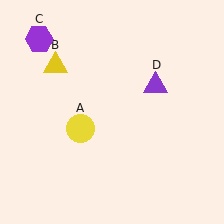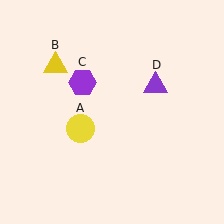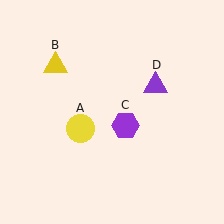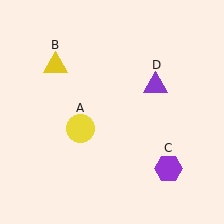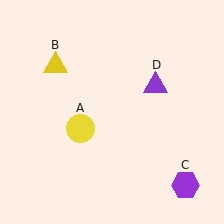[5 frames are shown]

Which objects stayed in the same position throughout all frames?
Yellow circle (object A) and yellow triangle (object B) and purple triangle (object D) remained stationary.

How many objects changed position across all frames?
1 object changed position: purple hexagon (object C).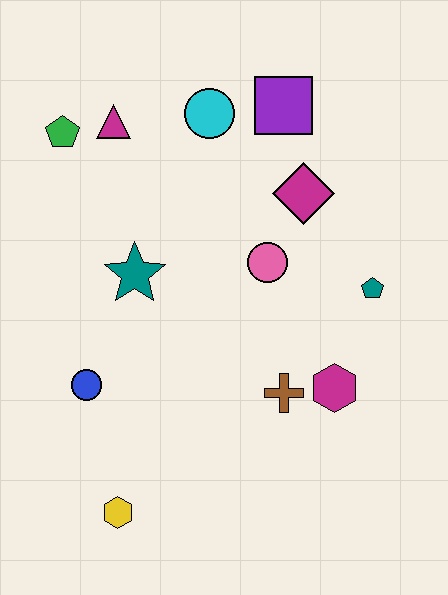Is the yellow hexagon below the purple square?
Yes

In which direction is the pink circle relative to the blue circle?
The pink circle is to the right of the blue circle.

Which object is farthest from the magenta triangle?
The yellow hexagon is farthest from the magenta triangle.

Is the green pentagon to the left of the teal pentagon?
Yes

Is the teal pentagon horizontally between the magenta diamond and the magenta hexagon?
No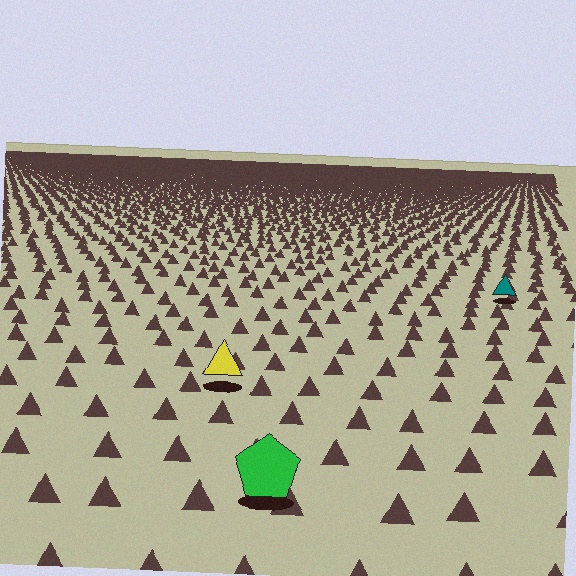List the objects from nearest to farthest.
From nearest to farthest: the green pentagon, the yellow triangle, the teal triangle.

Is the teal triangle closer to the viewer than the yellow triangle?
No. The yellow triangle is closer — you can tell from the texture gradient: the ground texture is coarser near it.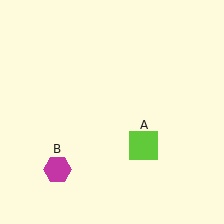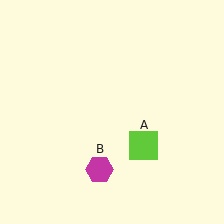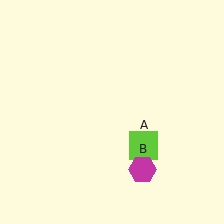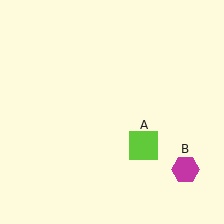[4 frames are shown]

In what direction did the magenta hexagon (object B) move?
The magenta hexagon (object B) moved right.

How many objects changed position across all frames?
1 object changed position: magenta hexagon (object B).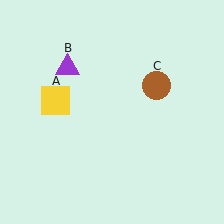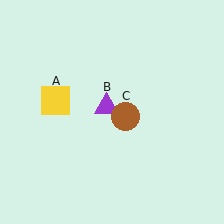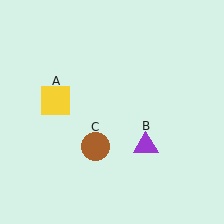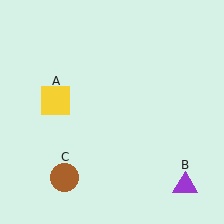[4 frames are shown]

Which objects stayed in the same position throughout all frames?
Yellow square (object A) remained stationary.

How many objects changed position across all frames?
2 objects changed position: purple triangle (object B), brown circle (object C).